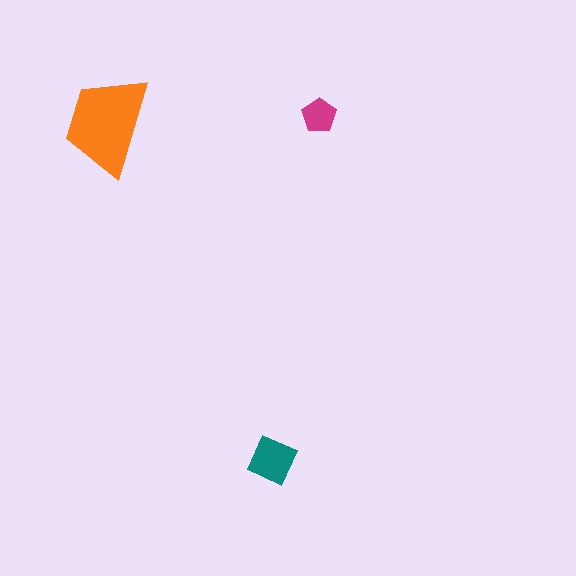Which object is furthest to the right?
The magenta pentagon is rightmost.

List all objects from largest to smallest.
The orange trapezoid, the teal diamond, the magenta pentagon.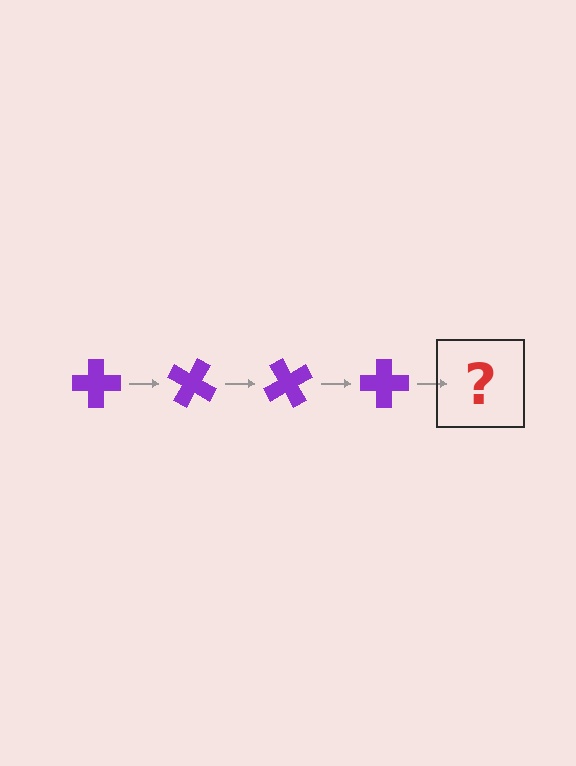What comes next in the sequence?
The next element should be a purple cross rotated 120 degrees.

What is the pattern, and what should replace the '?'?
The pattern is that the cross rotates 30 degrees each step. The '?' should be a purple cross rotated 120 degrees.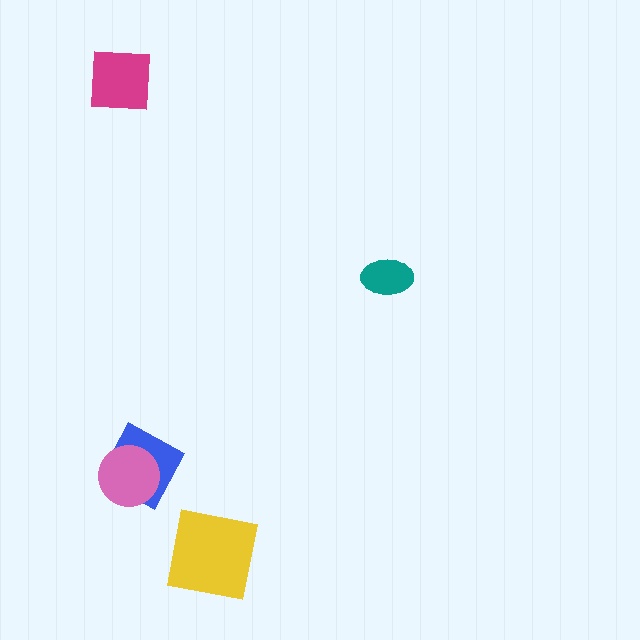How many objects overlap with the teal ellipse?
0 objects overlap with the teal ellipse.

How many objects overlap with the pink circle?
1 object overlaps with the pink circle.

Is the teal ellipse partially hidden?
No, no other shape covers it.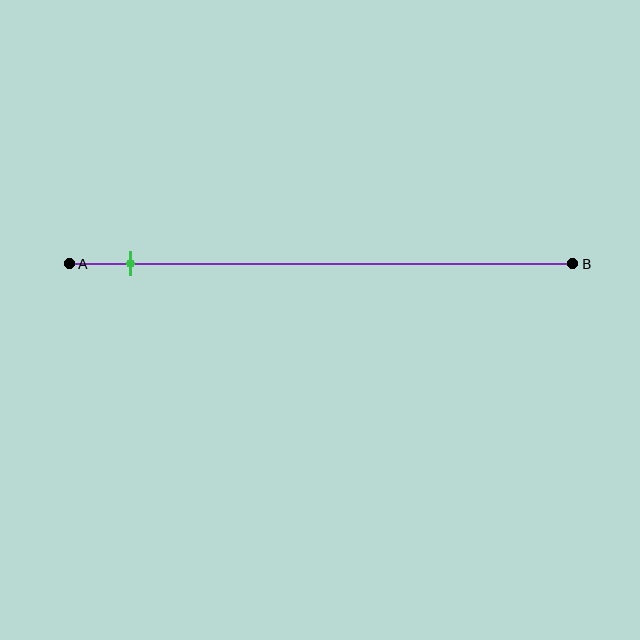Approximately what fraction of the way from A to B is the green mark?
The green mark is approximately 10% of the way from A to B.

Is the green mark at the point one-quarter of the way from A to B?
No, the mark is at about 10% from A, not at the 25% one-quarter point.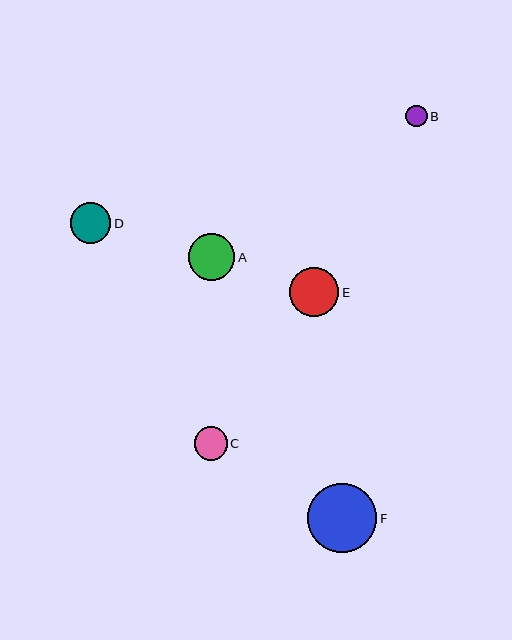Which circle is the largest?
Circle F is the largest with a size of approximately 69 pixels.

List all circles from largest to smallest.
From largest to smallest: F, E, A, D, C, B.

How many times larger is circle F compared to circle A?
Circle F is approximately 1.5 times the size of circle A.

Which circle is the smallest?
Circle B is the smallest with a size of approximately 22 pixels.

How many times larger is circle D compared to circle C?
Circle D is approximately 1.2 times the size of circle C.